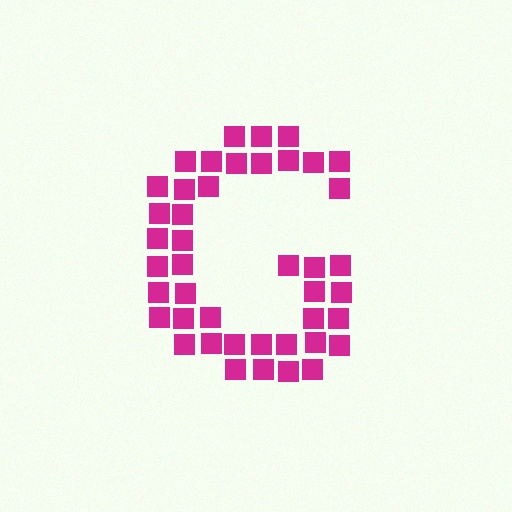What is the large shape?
The large shape is the letter G.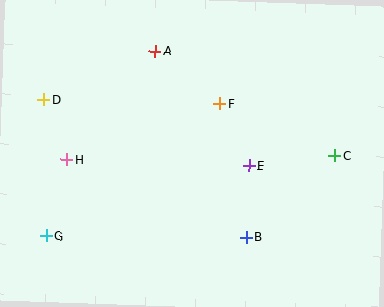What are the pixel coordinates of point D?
Point D is at (43, 100).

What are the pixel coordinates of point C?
Point C is at (335, 156).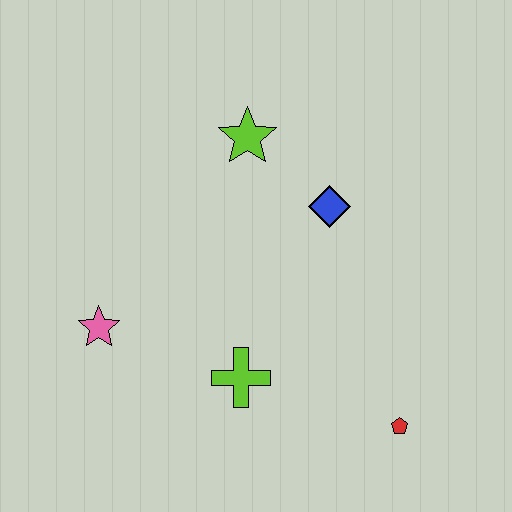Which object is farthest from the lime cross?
The lime star is farthest from the lime cross.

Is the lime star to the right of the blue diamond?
No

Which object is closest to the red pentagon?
The lime cross is closest to the red pentagon.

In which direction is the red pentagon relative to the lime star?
The red pentagon is below the lime star.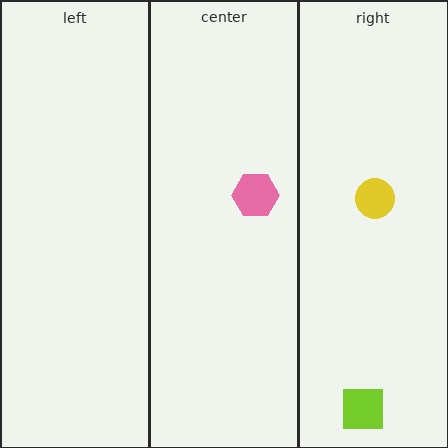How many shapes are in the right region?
2.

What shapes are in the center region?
The pink hexagon.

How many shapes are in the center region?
1.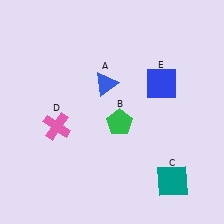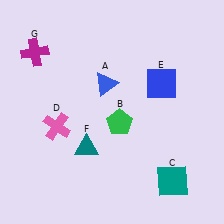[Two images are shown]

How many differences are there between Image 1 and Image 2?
There are 2 differences between the two images.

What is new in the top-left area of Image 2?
A magenta cross (G) was added in the top-left area of Image 2.